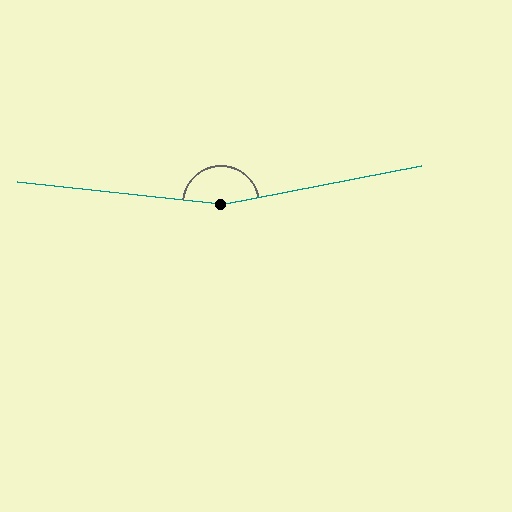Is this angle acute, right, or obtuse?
It is obtuse.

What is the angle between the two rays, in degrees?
Approximately 163 degrees.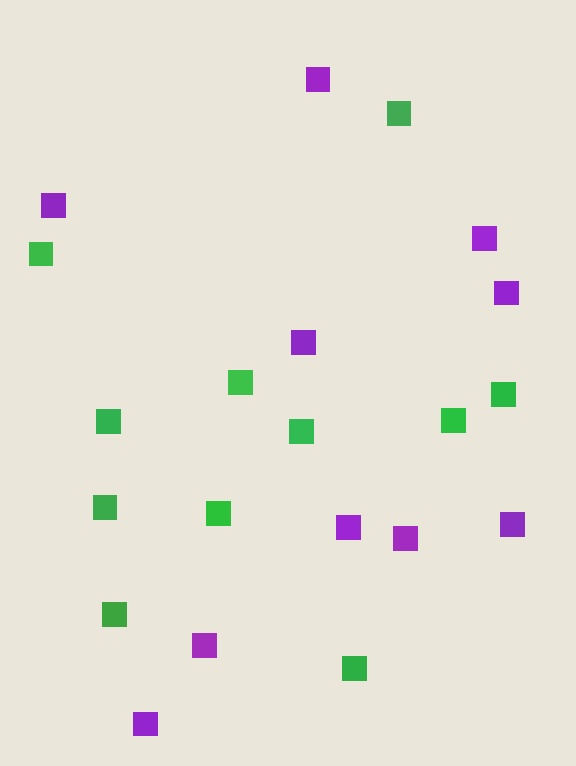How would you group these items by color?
There are 2 groups: one group of green squares (11) and one group of purple squares (10).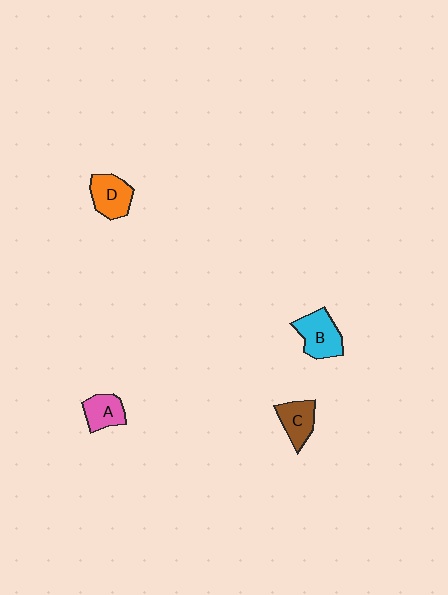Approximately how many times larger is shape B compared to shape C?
Approximately 1.3 times.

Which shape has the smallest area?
Shape A (pink).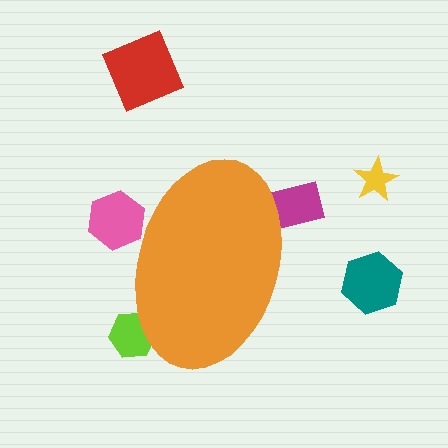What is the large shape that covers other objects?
An orange ellipse.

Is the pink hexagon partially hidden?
Yes, the pink hexagon is partially hidden behind the orange ellipse.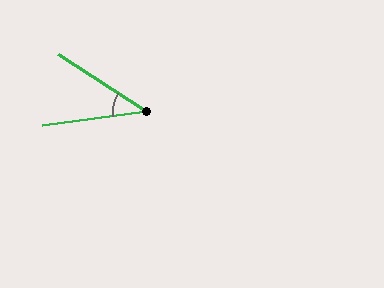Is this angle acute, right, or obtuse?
It is acute.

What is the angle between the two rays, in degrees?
Approximately 41 degrees.